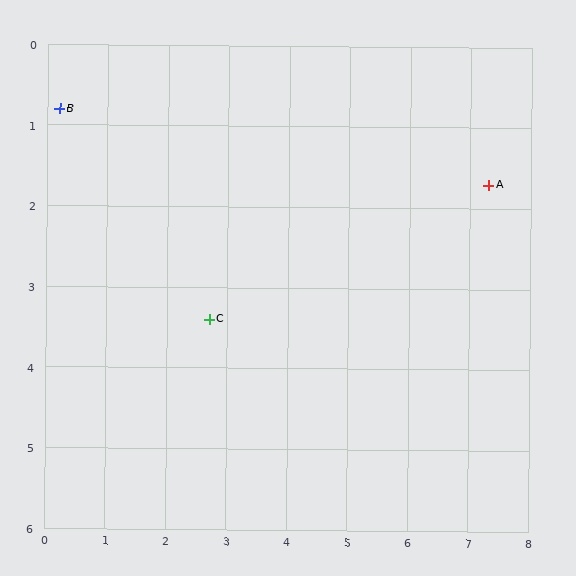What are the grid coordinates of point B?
Point B is at approximately (0.2, 0.8).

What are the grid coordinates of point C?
Point C is at approximately (2.7, 3.4).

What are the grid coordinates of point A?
Point A is at approximately (7.3, 1.7).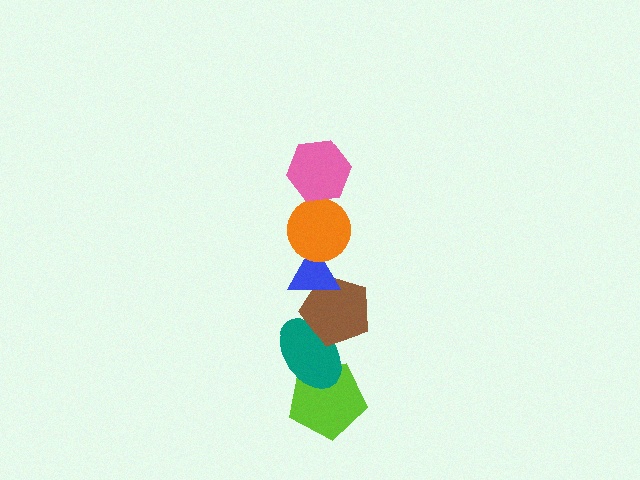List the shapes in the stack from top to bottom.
From top to bottom: the pink hexagon, the orange circle, the blue triangle, the brown pentagon, the teal ellipse, the lime pentagon.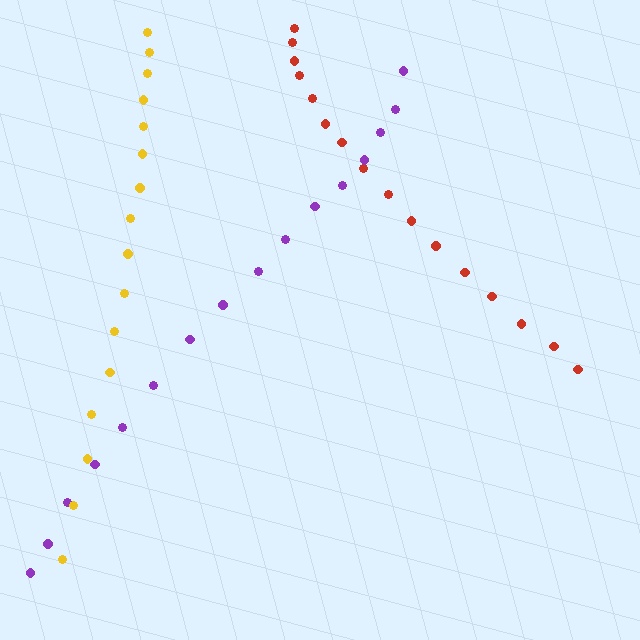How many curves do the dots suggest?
There are 3 distinct paths.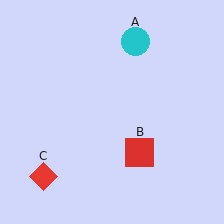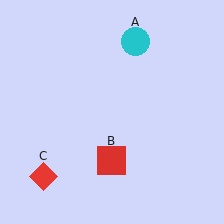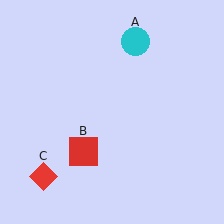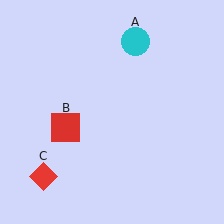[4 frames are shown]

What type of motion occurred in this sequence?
The red square (object B) rotated clockwise around the center of the scene.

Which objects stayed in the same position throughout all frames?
Cyan circle (object A) and red diamond (object C) remained stationary.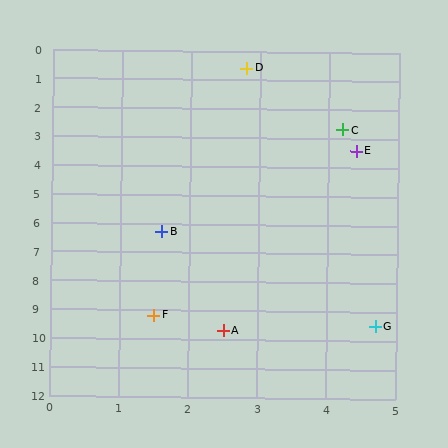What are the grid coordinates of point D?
Point D is at approximately (2.8, 0.6).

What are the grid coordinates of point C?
Point C is at approximately (4.2, 2.7).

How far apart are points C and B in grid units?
Points C and B are about 4.4 grid units apart.